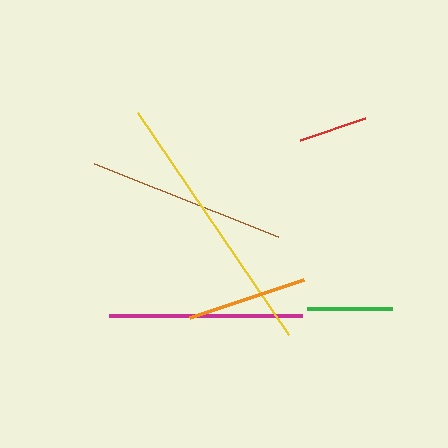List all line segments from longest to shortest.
From longest to shortest: yellow, brown, magenta, orange, green, red.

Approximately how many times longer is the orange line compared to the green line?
The orange line is approximately 1.4 times the length of the green line.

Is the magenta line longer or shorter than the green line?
The magenta line is longer than the green line.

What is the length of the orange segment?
The orange segment is approximately 120 pixels long.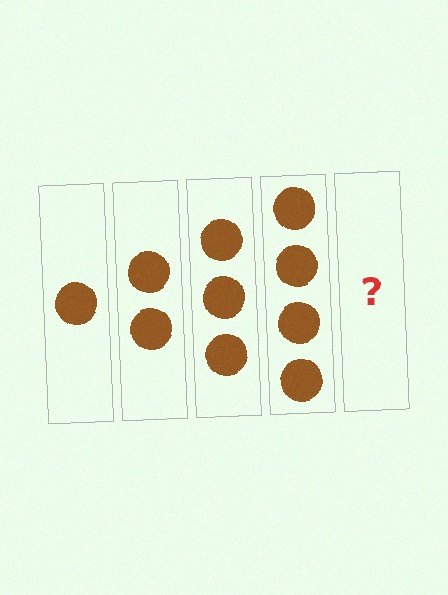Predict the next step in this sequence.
The next step is 5 circles.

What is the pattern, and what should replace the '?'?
The pattern is that each step adds one more circle. The '?' should be 5 circles.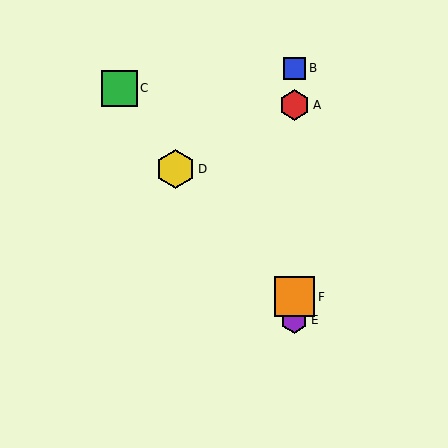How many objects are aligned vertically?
4 objects (A, B, E, F) are aligned vertically.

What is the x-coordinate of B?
Object B is at x≈294.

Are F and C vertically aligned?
No, F is at x≈294 and C is at x≈119.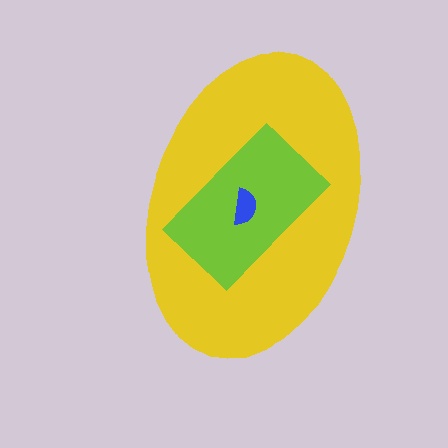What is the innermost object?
The blue semicircle.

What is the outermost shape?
The yellow ellipse.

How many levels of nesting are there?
3.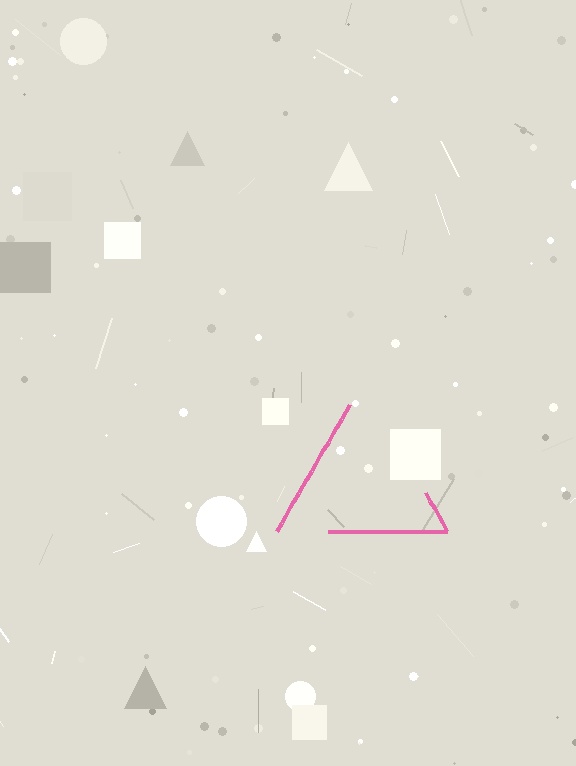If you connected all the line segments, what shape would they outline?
They would outline a triangle.